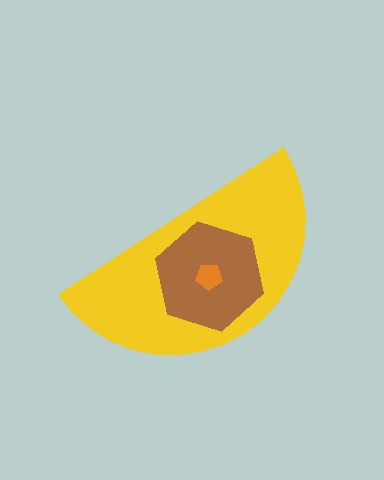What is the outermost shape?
The yellow semicircle.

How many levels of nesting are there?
3.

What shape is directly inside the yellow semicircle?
The brown hexagon.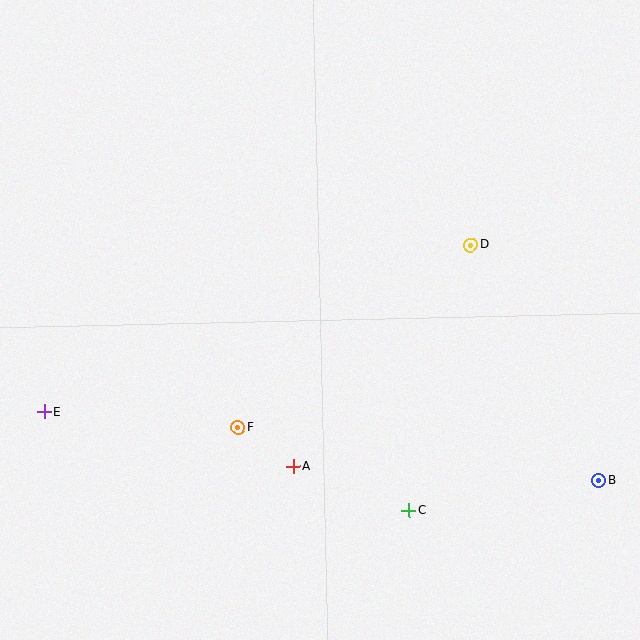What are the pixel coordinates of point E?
Point E is at (44, 412).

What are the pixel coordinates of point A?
Point A is at (293, 466).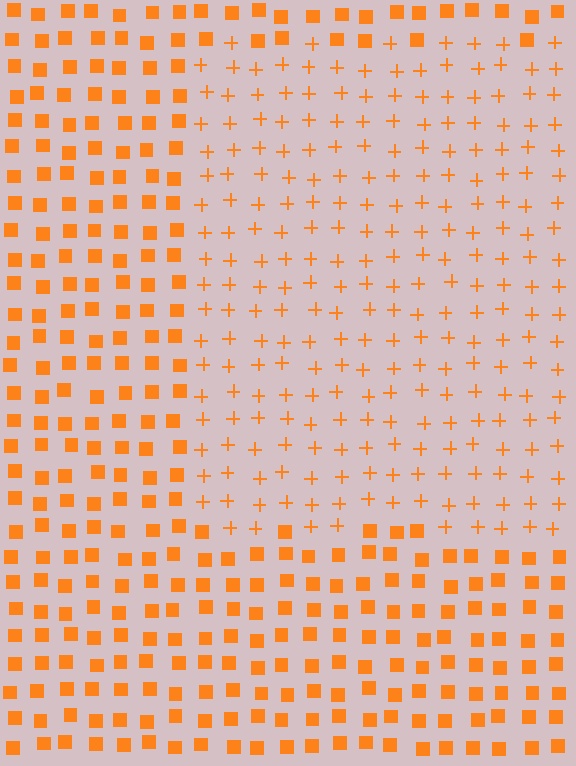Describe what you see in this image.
The image is filled with small orange elements arranged in a uniform grid. A rectangle-shaped region contains plus signs, while the surrounding area contains squares. The boundary is defined purely by the change in element shape.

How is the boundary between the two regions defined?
The boundary is defined by a change in element shape: plus signs inside vs. squares outside. All elements share the same color and spacing.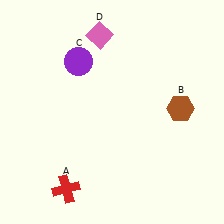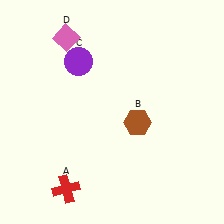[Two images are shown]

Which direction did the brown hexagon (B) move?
The brown hexagon (B) moved left.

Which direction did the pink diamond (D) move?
The pink diamond (D) moved left.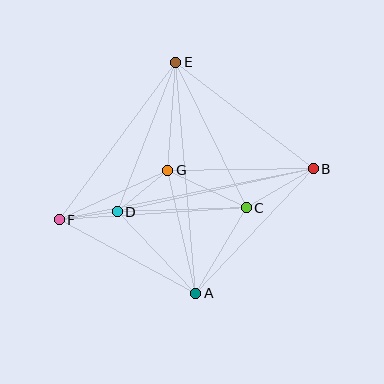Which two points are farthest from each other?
Points B and F are farthest from each other.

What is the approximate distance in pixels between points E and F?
The distance between E and F is approximately 196 pixels.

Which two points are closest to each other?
Points D and F are closest to each other.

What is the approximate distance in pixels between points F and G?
The distance between F and G is approximately 119 pixels.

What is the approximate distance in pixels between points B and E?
The distance between B and E is approximately 174 pixels.